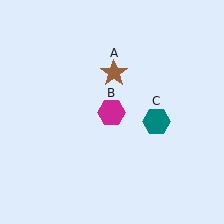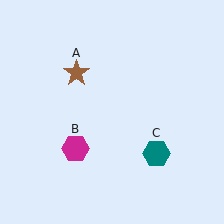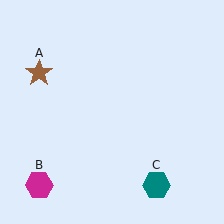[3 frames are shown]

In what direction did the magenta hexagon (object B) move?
The magenta hexagon (object B) moved down and to the left.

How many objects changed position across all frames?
3 objects changed position: brown star (object A), magenta hexagon (object B), teal hexagon (object C).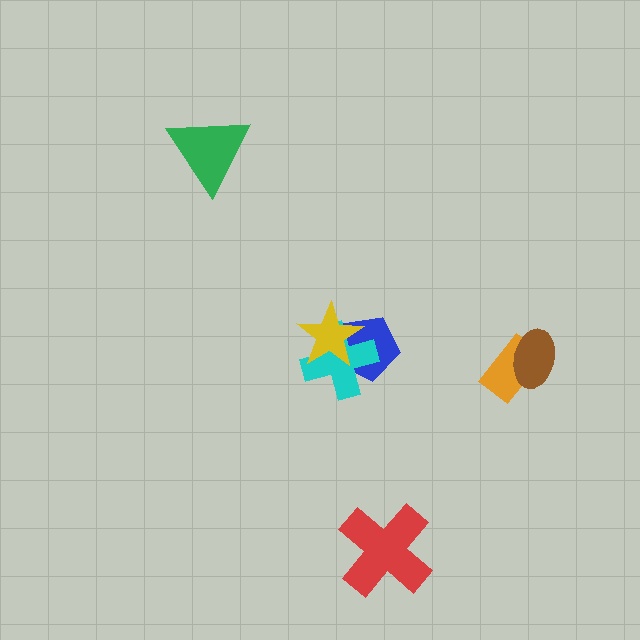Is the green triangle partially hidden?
No, no other shape covers it.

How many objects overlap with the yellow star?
2 objects overlap with the yellow star.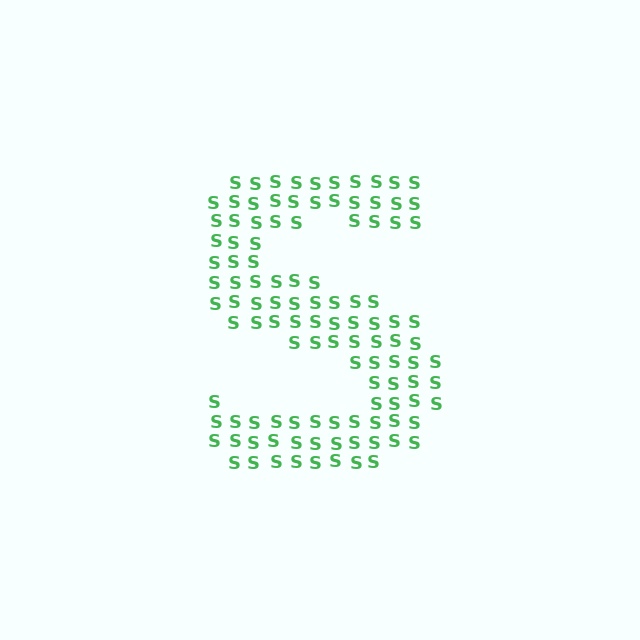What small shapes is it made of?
It is made of small letter S's.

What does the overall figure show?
The overall figure shows the letter S.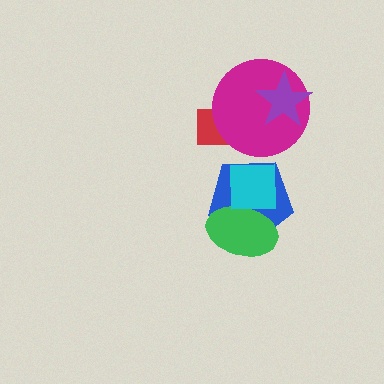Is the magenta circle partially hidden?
Yes, it is partially covered by another shape.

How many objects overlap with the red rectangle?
1 object overlaps with the red rectangle.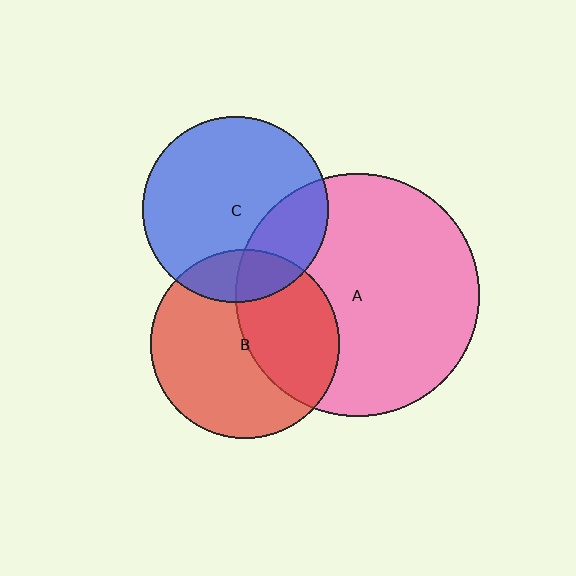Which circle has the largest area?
Circle A (pink).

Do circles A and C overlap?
Yes.